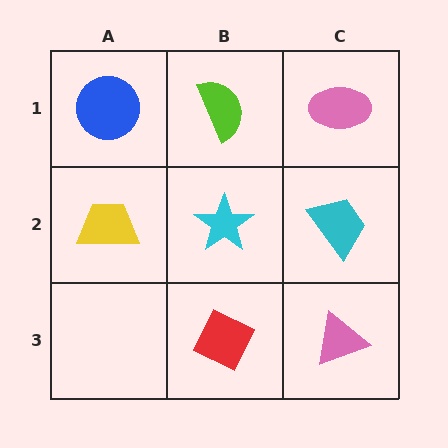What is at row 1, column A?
A blue circle.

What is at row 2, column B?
A cyan star.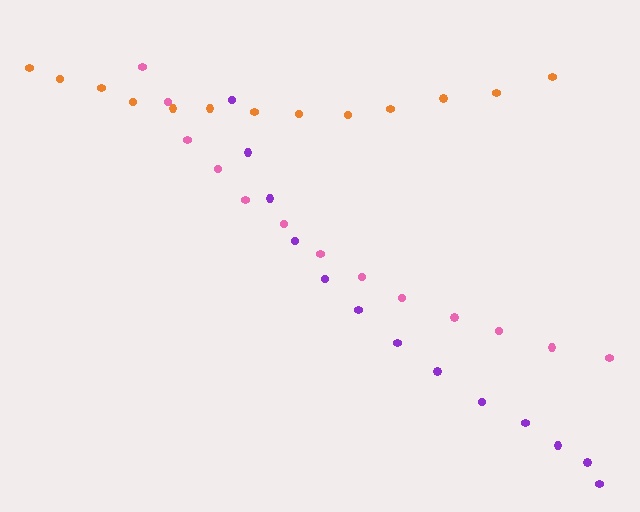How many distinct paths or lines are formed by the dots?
There are 3 distinct paths.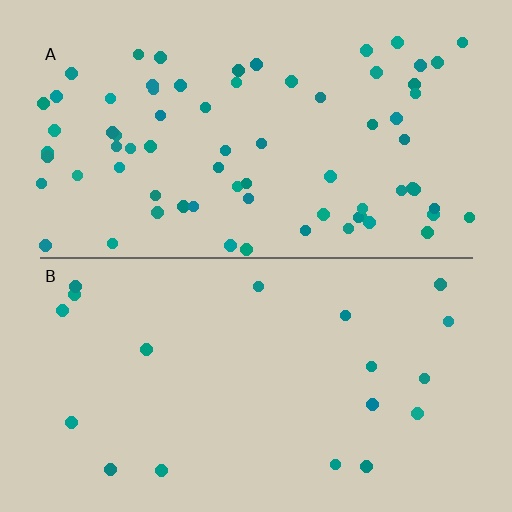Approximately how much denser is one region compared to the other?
Approximately 3.9× — region A over region B.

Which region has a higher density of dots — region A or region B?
A (the top).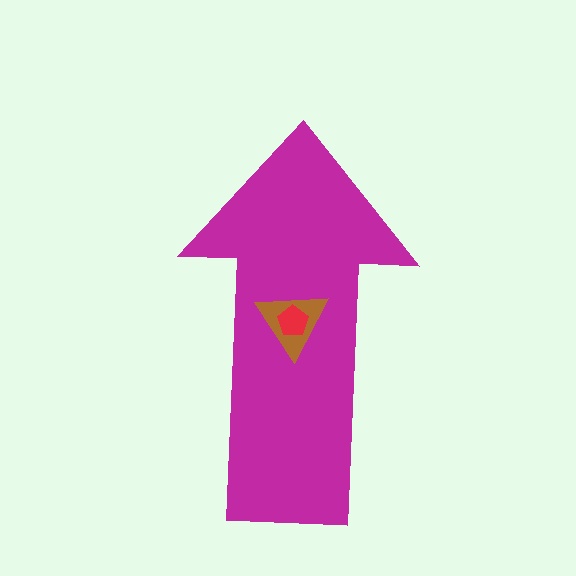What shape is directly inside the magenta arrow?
The brown triangle.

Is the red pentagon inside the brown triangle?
Yes.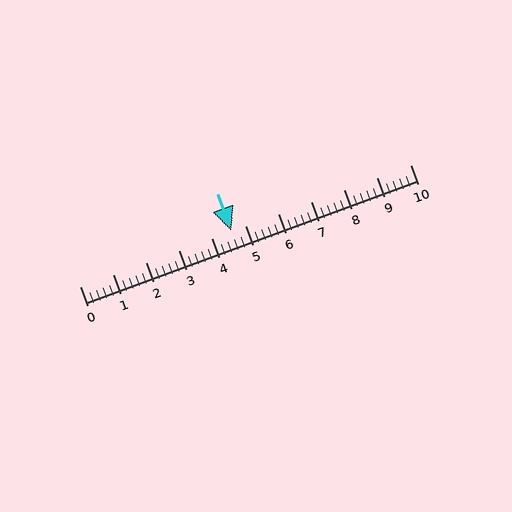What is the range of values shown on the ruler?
The ruler shows values from 0 to 10.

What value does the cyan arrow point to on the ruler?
The cyan arrow points to approximately 4.6.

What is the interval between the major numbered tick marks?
The major tick marks are spaced 1 units apart.